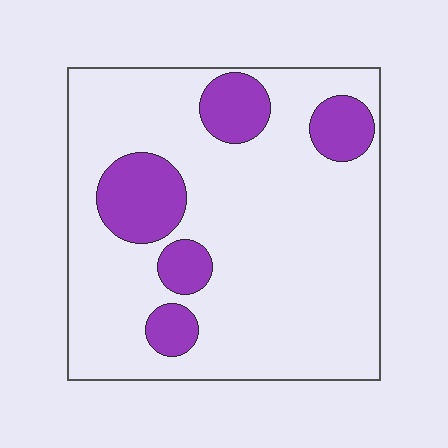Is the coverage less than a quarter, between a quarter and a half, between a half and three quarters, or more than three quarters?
Less than a quarter.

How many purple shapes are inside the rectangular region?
5.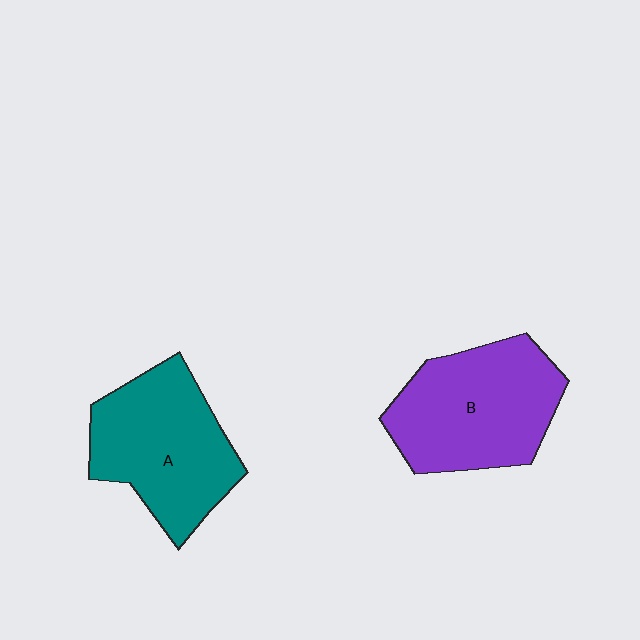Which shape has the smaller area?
Shape A (teal).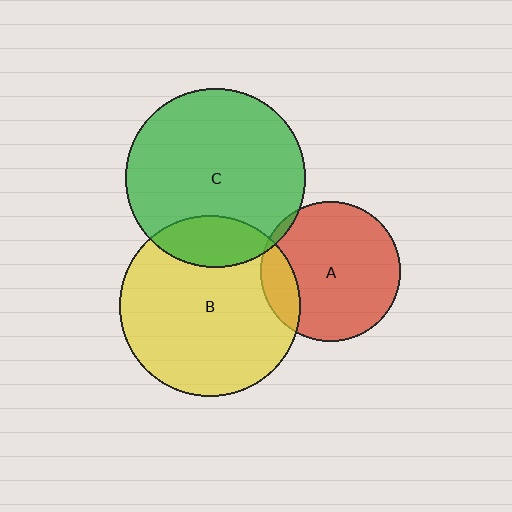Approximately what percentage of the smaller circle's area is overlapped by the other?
Approximately 5%.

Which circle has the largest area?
Circle B (yellow).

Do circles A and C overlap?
Yes.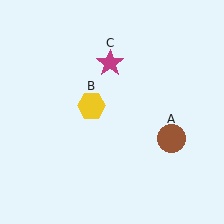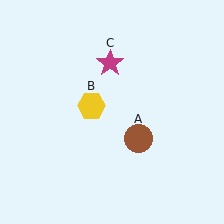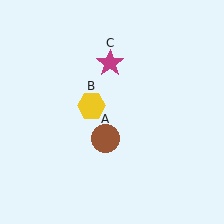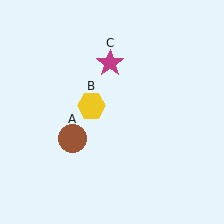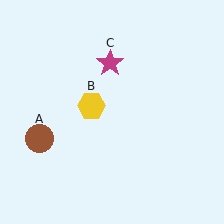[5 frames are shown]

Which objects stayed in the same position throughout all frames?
Yellow hexagon (object B) and magenta star (object C) remained stationary.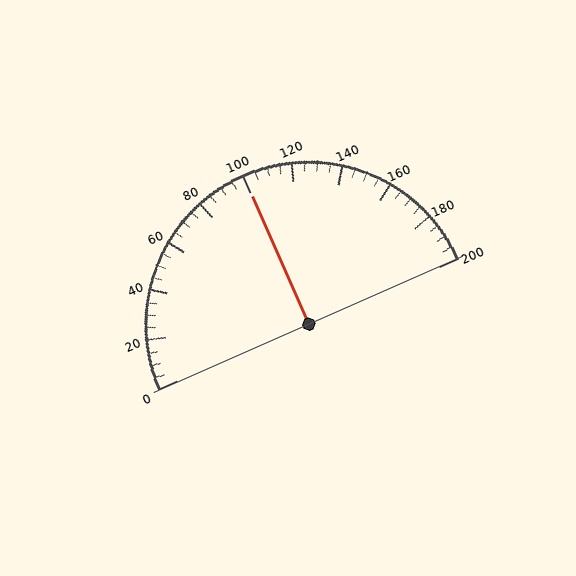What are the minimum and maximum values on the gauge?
The gauge ranges from 0 to 200.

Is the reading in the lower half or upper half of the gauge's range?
The reading is in the upper half of the range (0 to 200).